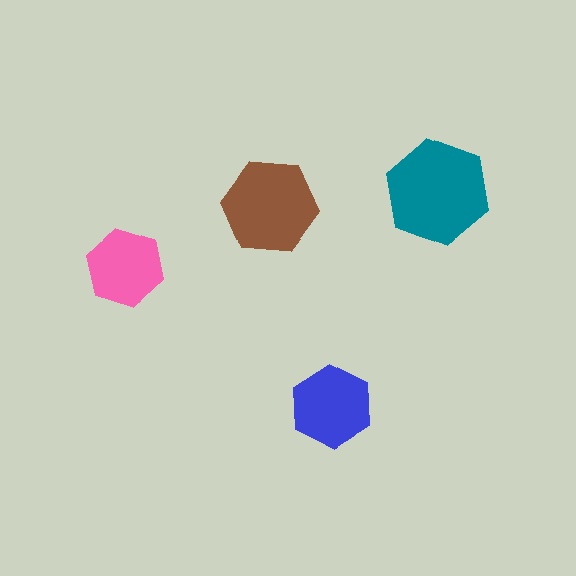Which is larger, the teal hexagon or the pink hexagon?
The teal one.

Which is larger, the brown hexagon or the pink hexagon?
The brown one.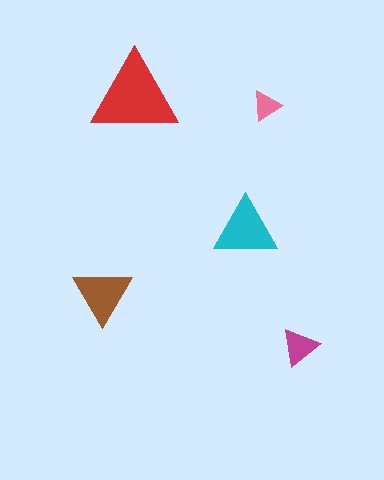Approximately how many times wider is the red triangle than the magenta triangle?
About 2.5 times wider.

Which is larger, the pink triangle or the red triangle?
The red one.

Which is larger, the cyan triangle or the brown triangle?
The cyan one.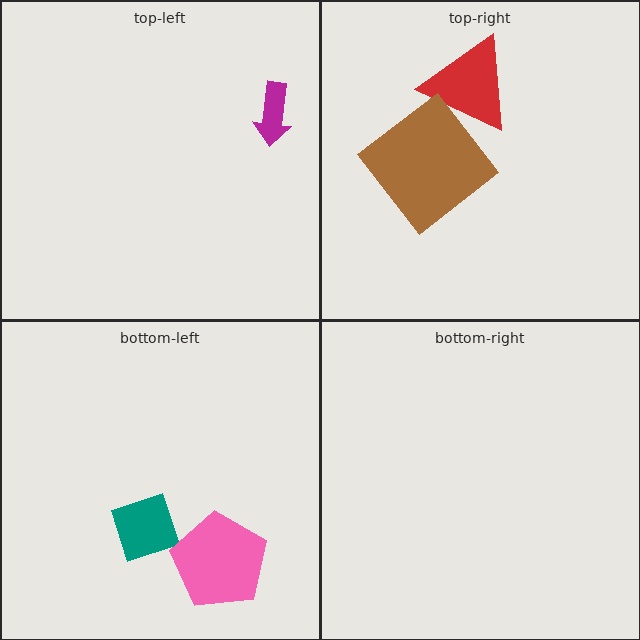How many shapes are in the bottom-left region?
2.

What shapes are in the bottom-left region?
The teal diamond, the pink pentagon.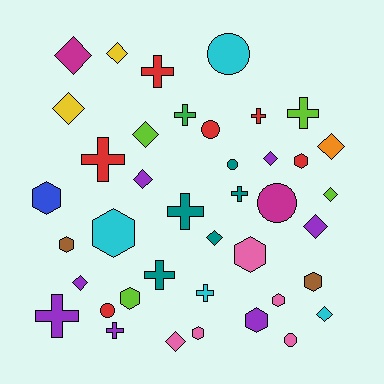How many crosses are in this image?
There are 11 crosses.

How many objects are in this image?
There are 40 objects.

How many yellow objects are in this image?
There are 2 yellow objects.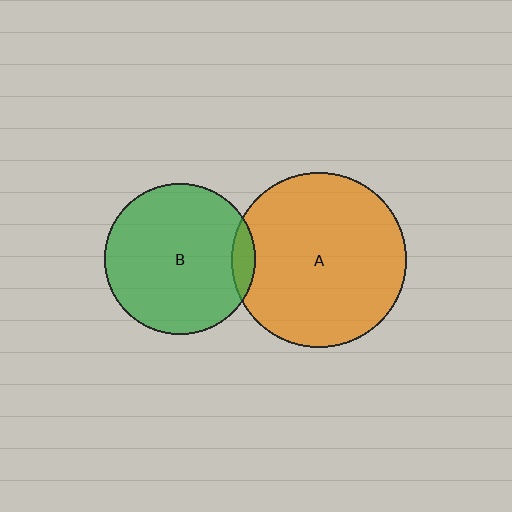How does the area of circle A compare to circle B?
Approximately 1.4 times.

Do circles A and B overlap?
Yes.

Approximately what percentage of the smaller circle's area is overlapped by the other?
Approximately 10%.